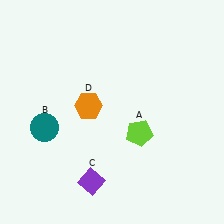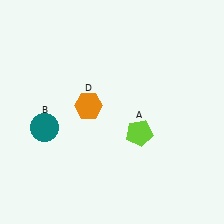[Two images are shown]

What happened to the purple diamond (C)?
The purple diamond (C) was removed in Image 2. It was in the bottom-left area of Image 1.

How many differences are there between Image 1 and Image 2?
There is 1 difference between the two images.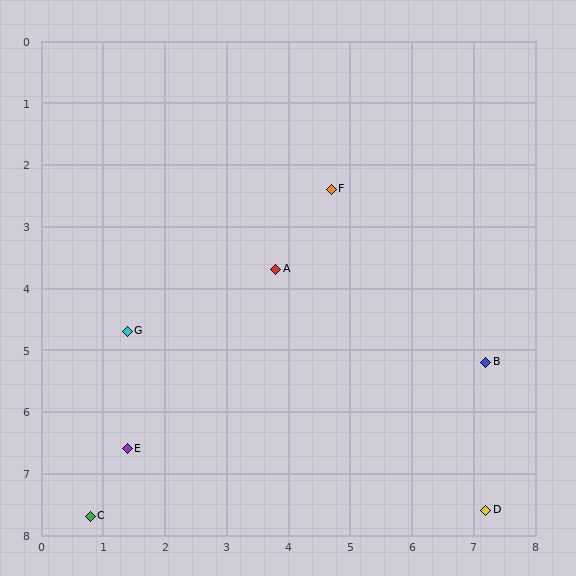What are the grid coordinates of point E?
Point E is at approximately (1.4, 6.6).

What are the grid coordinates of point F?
Point F is at approximately (4.7, 2.4).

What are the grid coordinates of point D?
Point D is at approximately (7.2, 7.6).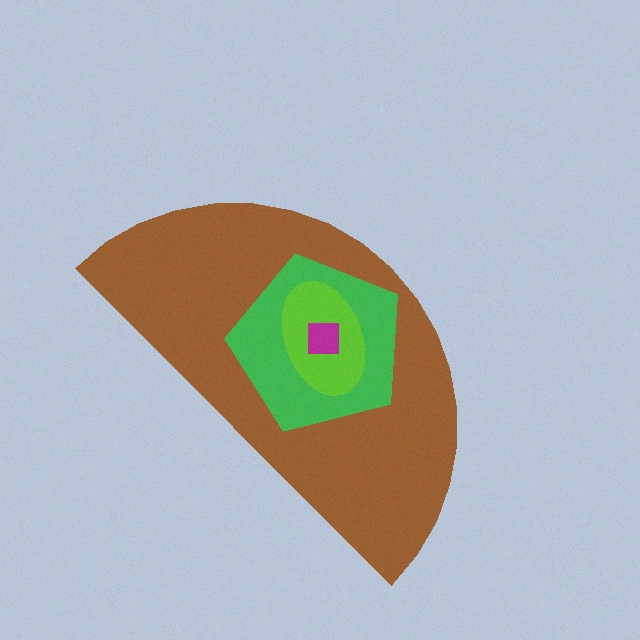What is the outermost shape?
The brown semicircle.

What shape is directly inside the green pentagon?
The lime ellipse.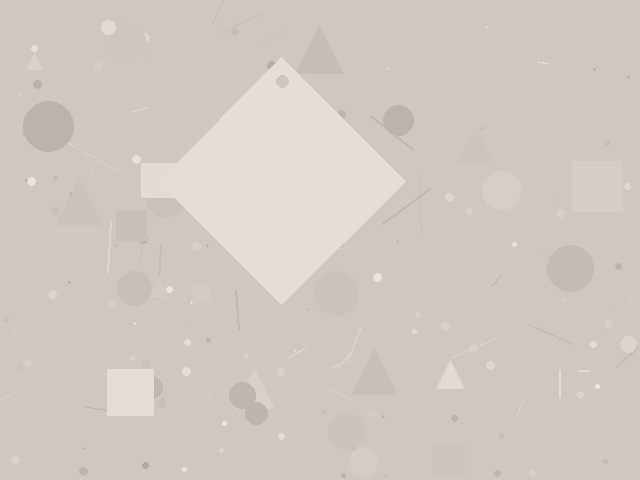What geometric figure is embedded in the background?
A diamond is embedded in the background.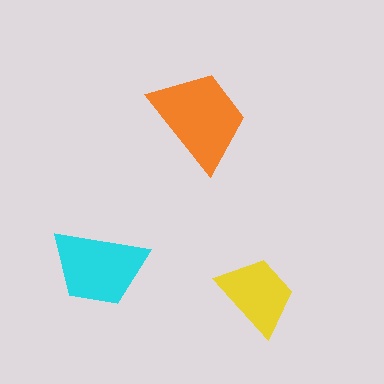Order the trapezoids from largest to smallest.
the orange one, the cyan one, the yellow one.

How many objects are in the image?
There are 3 objects in the image.